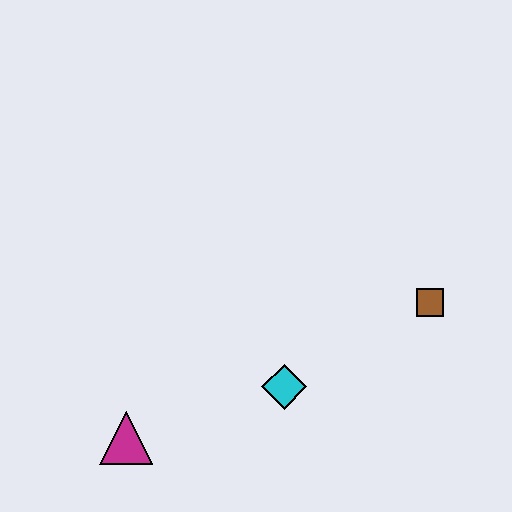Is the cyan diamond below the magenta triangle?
No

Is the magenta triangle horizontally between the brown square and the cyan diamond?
No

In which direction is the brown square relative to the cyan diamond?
The brown square is to the right of the cyan diamond.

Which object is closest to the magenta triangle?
The cyan diamond is closest to the magenta triangle.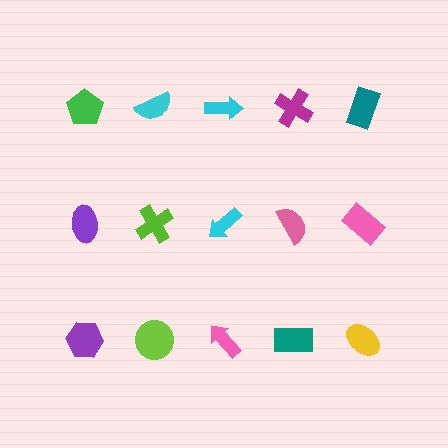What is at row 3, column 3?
A pink arrow.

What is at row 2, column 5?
A pink rectangle.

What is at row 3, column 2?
A lime circle.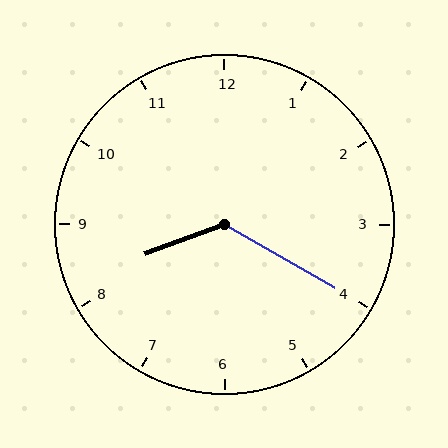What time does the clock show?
8:20.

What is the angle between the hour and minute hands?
Approximately 130 degrees.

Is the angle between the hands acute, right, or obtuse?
It is obtuse.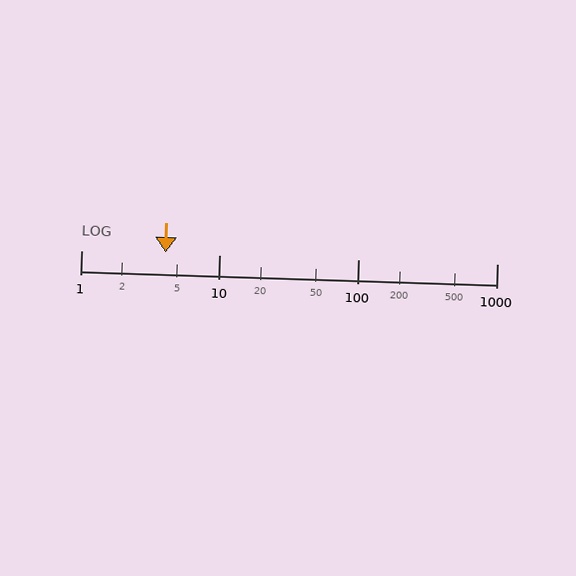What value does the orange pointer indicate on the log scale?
The pointer indicates approximately 4.1.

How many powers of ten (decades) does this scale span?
The scale spans 3 decades, from 1 to 1000.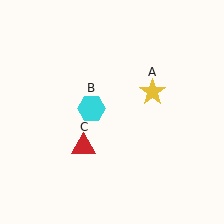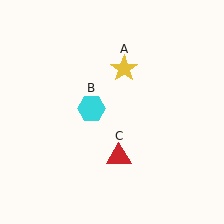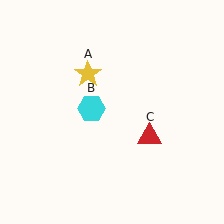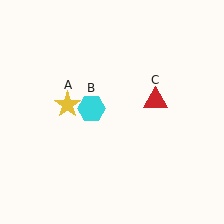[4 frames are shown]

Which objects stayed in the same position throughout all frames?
Cyan hexagon (object B) remained stationary.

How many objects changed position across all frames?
2 objects changed position: yellow star (object A), red triangle (object C).